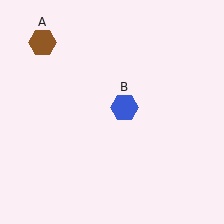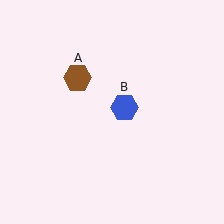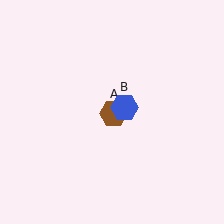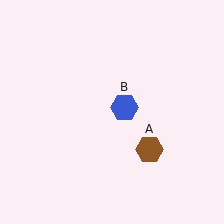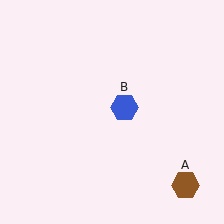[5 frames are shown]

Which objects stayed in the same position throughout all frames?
Blue hexagon (object B) remained stationary.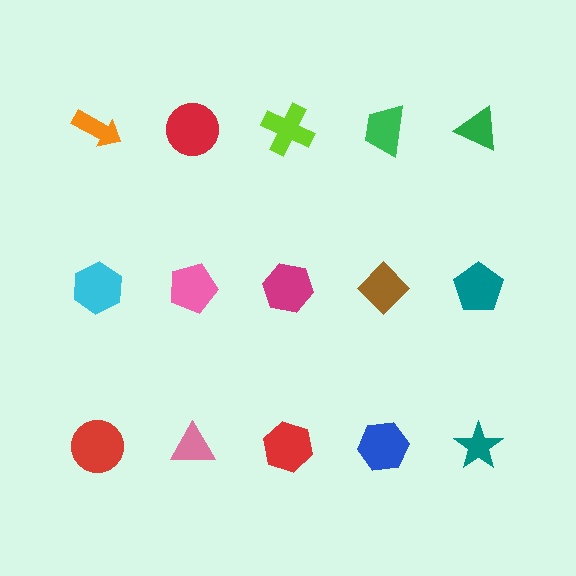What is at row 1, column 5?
A green triangle.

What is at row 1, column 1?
An orange arrow.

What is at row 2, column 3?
A magenta hexagon.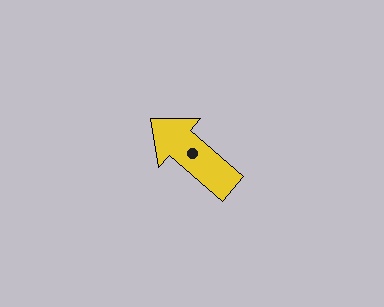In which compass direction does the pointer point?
Northwest.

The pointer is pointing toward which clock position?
Roughly 10 o'clock.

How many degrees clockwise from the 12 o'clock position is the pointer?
Approximately 311 degrees.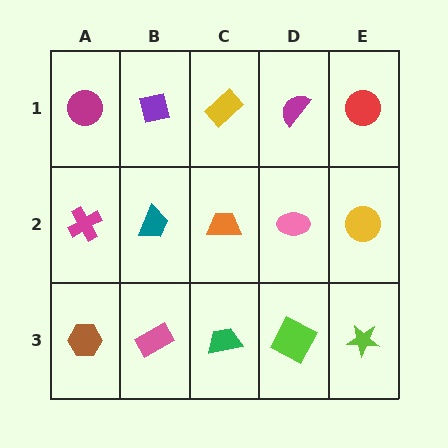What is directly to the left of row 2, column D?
An orange trapezoid.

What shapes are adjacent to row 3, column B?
A teal trapezoid (row 2, column B), a brown hexagon (row 3, column A), a green trapezoid (row 3, column C).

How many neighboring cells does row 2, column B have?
4.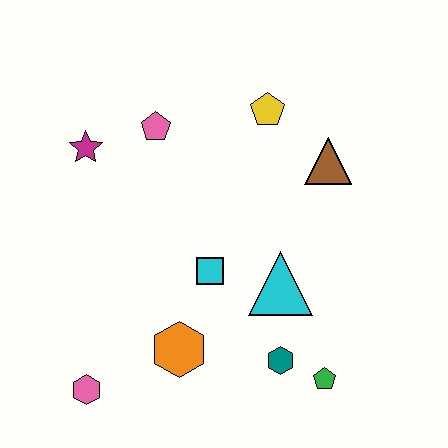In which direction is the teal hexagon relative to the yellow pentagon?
The teal hexagon is below the yellow pentagon.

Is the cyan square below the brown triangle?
Yes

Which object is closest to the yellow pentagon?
The brown triangle is closest to the yellow pentagon.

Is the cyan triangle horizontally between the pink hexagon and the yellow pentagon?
No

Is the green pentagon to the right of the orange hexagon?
Yes